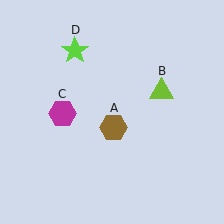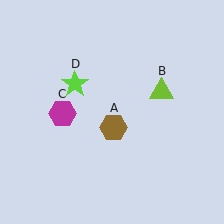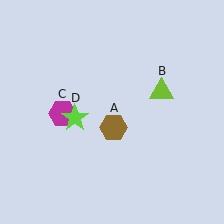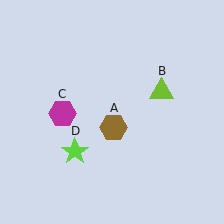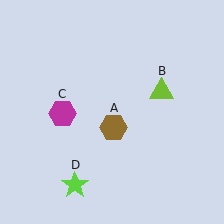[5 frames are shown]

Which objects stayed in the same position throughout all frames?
Brown hexagon (object A) and lime triangle (object B) and magenta hexagon (object C) remained stationary.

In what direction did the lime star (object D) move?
The lime star (object D) moved down.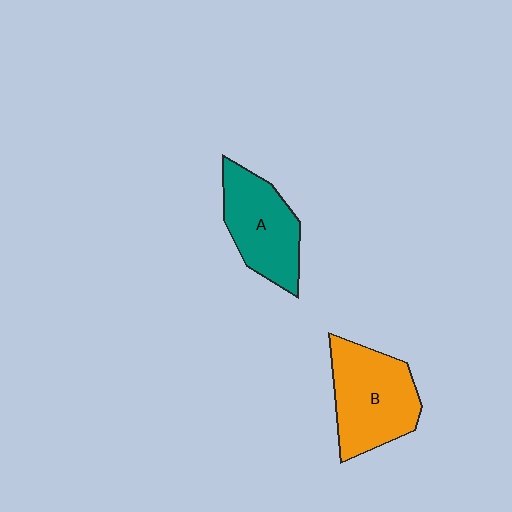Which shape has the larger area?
Shape B (orange).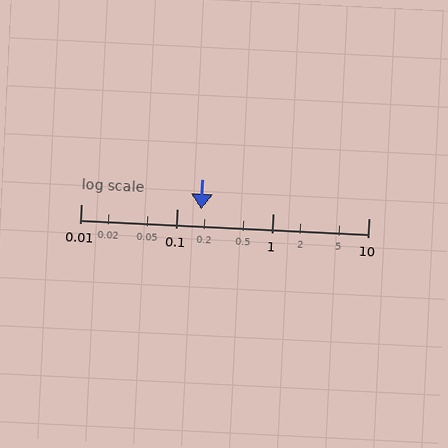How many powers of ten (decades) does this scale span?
The scale spans 3 decades, from 0.01 to 10.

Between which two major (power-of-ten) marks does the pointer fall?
The pointer is between 0.1 and 1.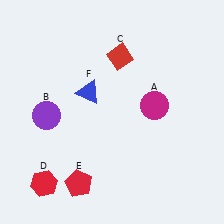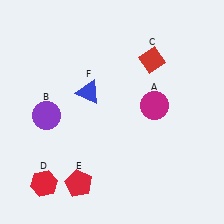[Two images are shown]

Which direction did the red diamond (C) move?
The red diamond (C) moved right.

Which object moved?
The red diamond (C) moved right.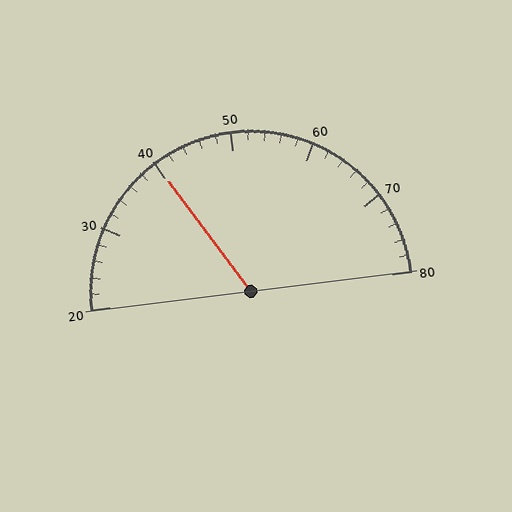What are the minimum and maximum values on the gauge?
The gauge ranges from 20 to 80.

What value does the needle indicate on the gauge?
The needle indicates approximately 40.